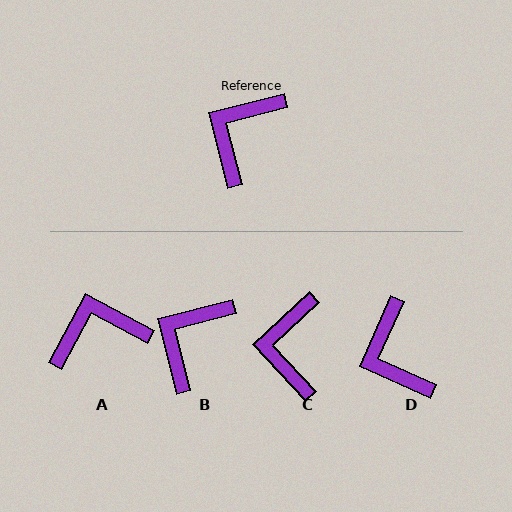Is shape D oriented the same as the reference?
No, it is off by about 52 degrees.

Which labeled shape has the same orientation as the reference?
B.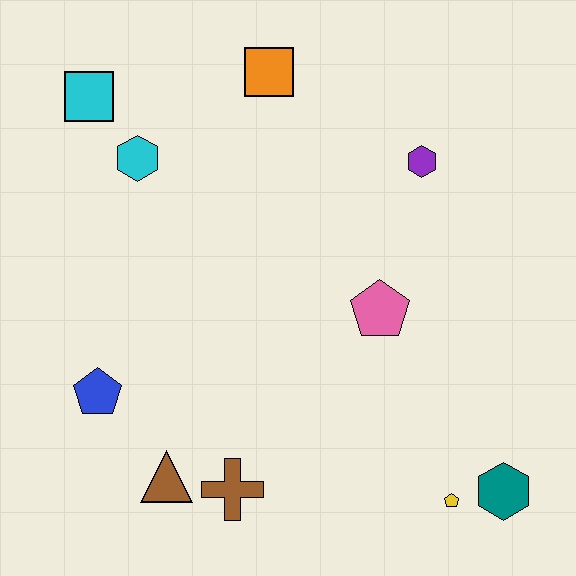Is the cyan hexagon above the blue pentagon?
Yes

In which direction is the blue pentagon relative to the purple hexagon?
The blue pentagon is to the left of the purple hexagon.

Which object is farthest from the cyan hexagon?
The teal hexagon is farthest from the cyan hexagon.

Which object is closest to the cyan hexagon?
The cyan square is closest to the cyan hexagon.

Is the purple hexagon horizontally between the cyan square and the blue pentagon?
No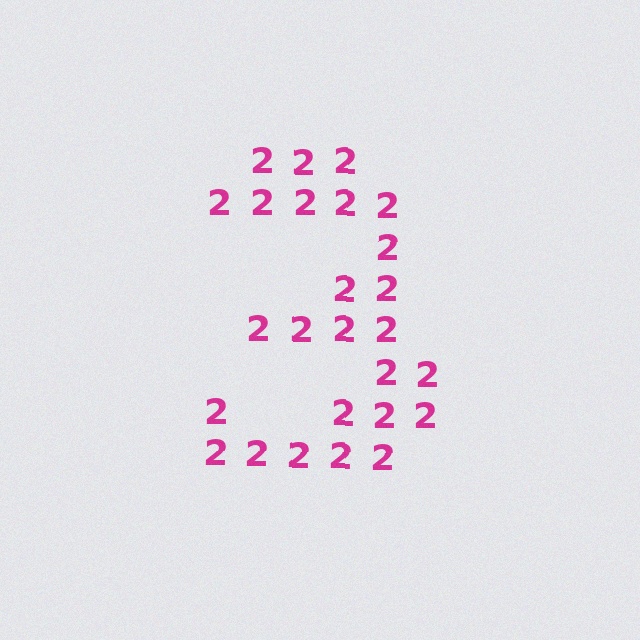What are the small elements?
The small elements are digit 2's.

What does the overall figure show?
The overall figure shows the digit 3.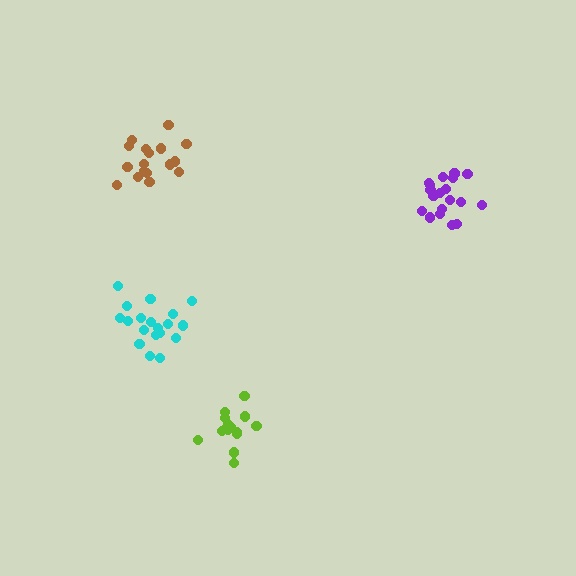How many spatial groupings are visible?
There are 4 spatial groupings.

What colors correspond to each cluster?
The clusters are colored: purple, lime, cyan, brown.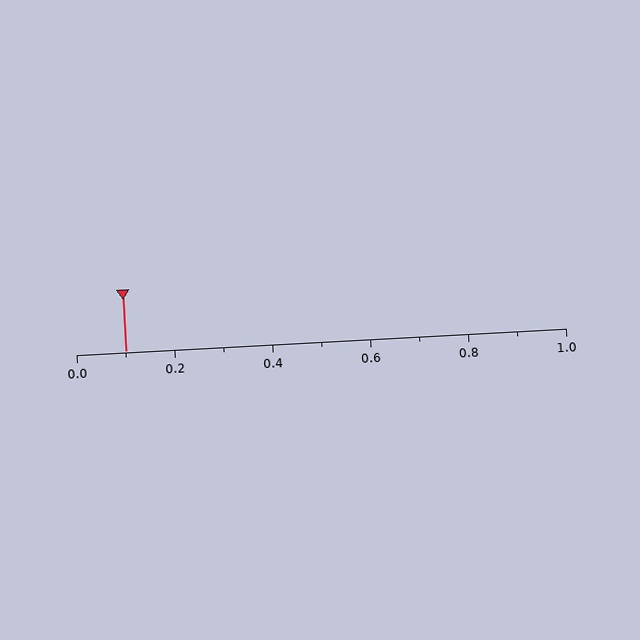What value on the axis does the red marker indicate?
The marker indicates approximately 0.1.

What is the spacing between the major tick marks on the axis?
The major ticks are spaced 0.2 apart.